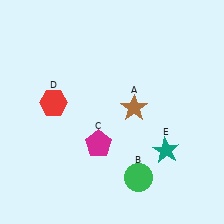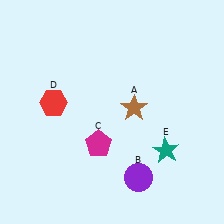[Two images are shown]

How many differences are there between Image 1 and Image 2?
There is 1 difference between the two images.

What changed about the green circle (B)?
In Image 1, B is green. In Image 2, it changed to purple.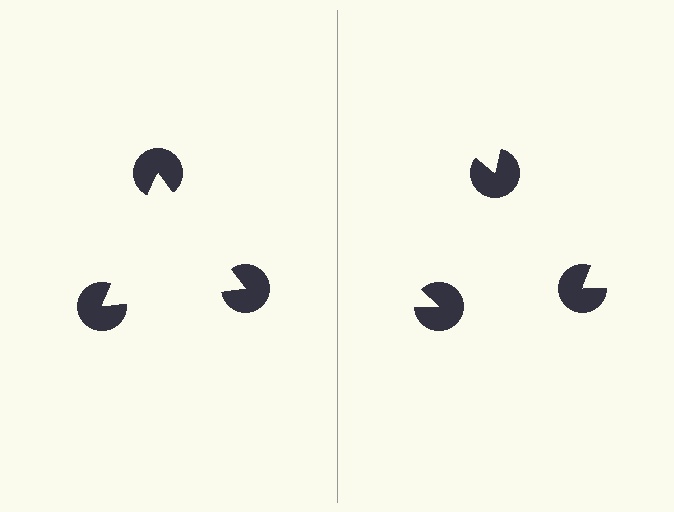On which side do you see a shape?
An illusory triangle appears on the left side. On the right side the wedge cuts are rotated, so no coherent shape forms.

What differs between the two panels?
The pac-man discs are positioned identically on both sides; only the wedge orientations differ. On the left they align to a triangle; on the right they are misaligned.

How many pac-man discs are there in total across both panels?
6 — 3 on each side.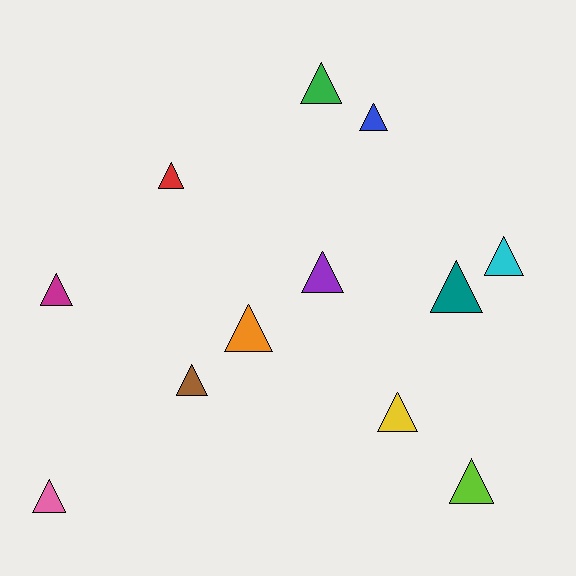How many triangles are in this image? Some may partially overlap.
There are 12 triangles.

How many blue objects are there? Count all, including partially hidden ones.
There is 1 blue object.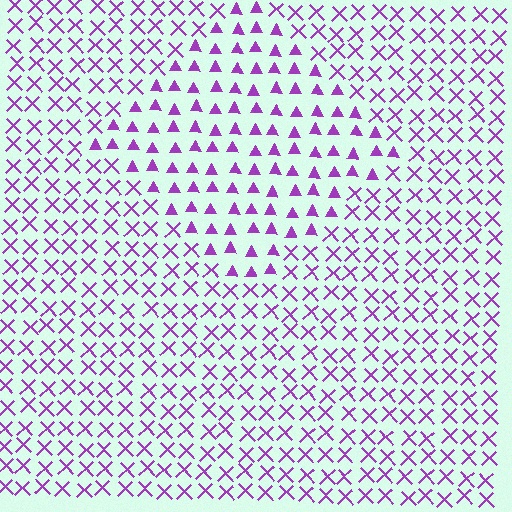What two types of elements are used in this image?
The image uses triangles inside the diamond region and X marks outside it.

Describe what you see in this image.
The image is filled with small purple elements arranged in a uniform grid. A diamond-shaped region contains triangles, while the surrounding area contains X marks. The boundary is defined purely by the change in element shape.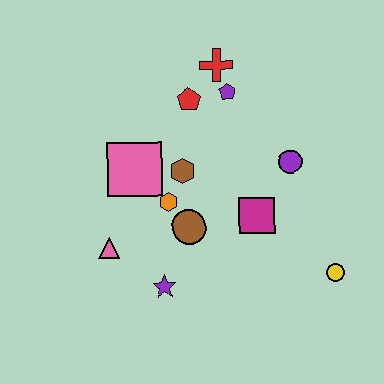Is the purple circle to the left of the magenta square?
No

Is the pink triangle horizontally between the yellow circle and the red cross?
No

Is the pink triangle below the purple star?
No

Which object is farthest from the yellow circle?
The red cross is farthest from the yellow circle.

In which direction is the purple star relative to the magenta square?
The purple star is to the left of the magenta square.